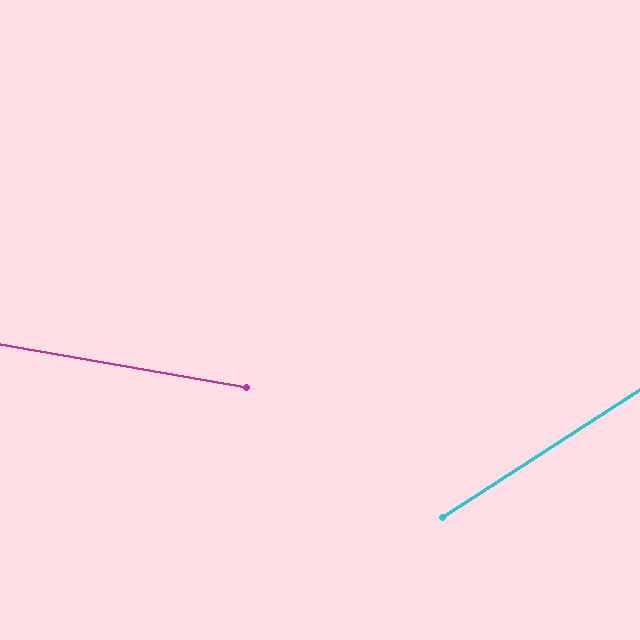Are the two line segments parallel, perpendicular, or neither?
Neither parallel nor perpendicular — they differ by about 43°.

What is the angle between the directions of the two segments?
Approximately 43 degrees.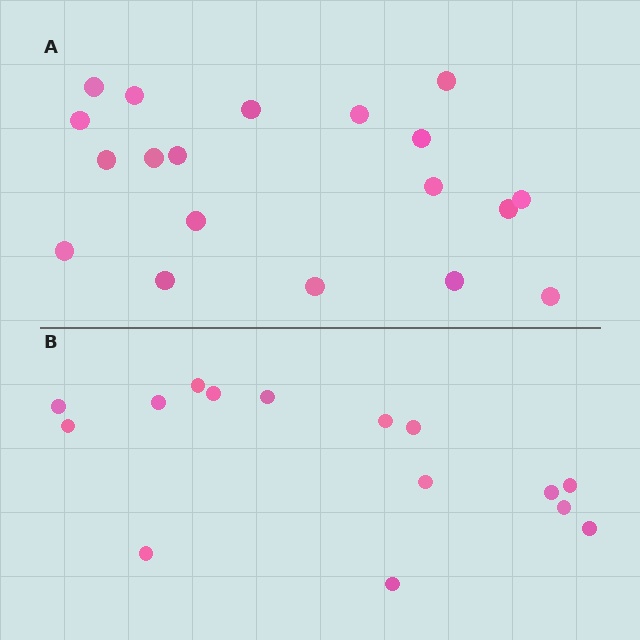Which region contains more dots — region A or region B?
Region A (the top region) has more dots.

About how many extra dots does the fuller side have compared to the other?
Region A has about 4 more dots than region B.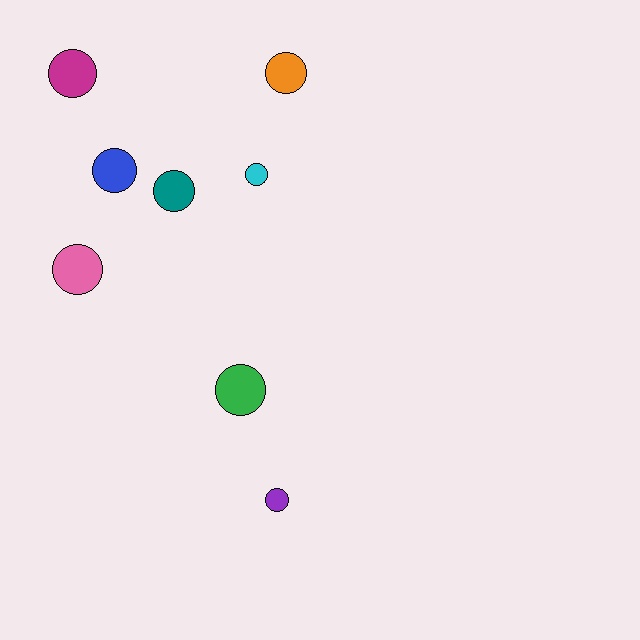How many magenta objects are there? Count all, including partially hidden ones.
There is 1 magenta object.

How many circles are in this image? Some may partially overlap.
There are 8 circles.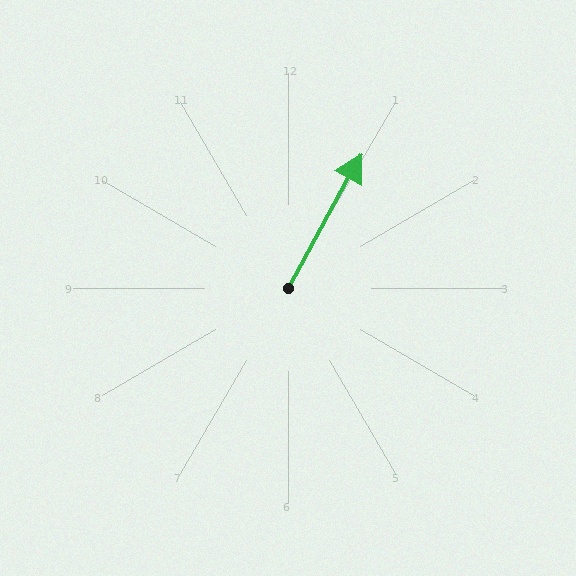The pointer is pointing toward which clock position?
Roughly 1 o'clock.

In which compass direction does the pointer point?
Northeast.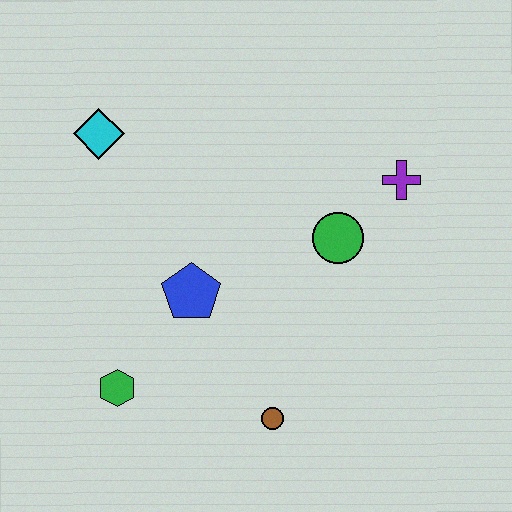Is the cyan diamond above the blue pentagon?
Yes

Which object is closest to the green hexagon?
The blue pentagon is closest to the green hexagon.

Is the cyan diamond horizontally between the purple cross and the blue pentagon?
No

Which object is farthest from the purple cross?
The green hexagon is farthest from the purple cross.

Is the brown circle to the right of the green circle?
No